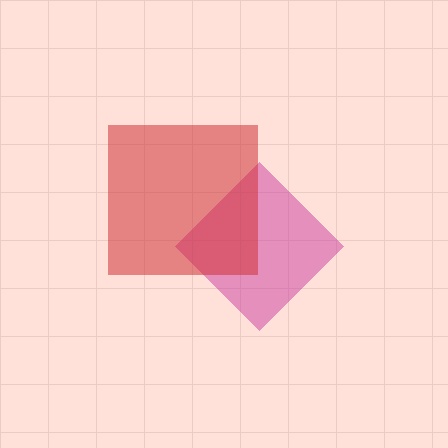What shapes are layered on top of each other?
The layered shapes are: a magenta diamond, a red square.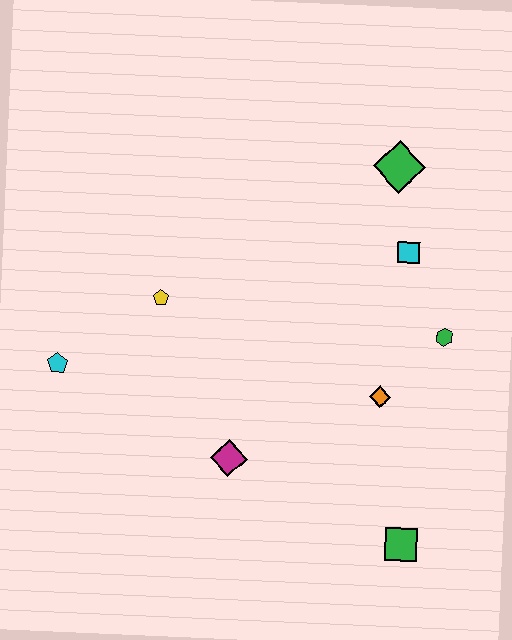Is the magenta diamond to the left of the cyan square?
Yes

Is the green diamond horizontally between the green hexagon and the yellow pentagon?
Yes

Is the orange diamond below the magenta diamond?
No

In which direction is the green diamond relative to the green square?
The green diamond is above the green square.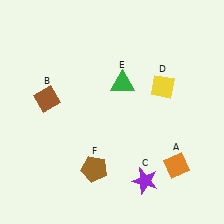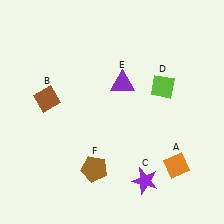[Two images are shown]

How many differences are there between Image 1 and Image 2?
There are 2 differences between the two images.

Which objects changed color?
D changed from yellow to lime. E changed from green to purple.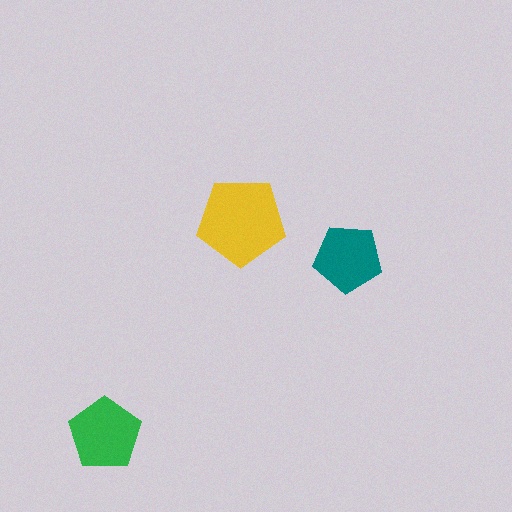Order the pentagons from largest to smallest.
the yellow one, the green one, the teal one.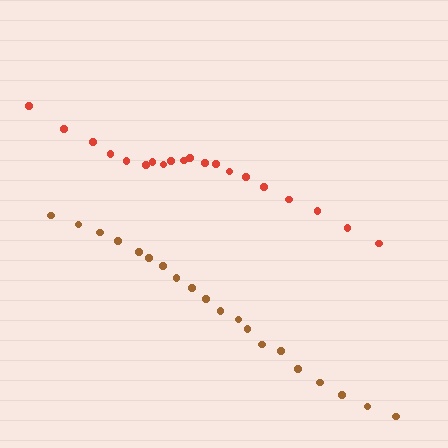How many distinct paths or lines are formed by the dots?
There are 2 distinct paths.